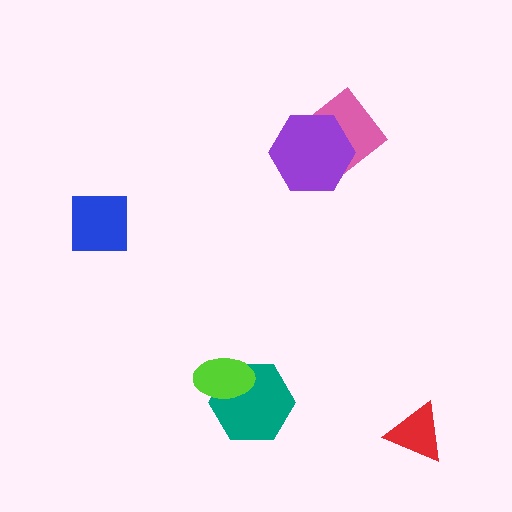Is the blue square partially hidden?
No, no other shape covers it.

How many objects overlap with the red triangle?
0 objects overlap with the red triangle.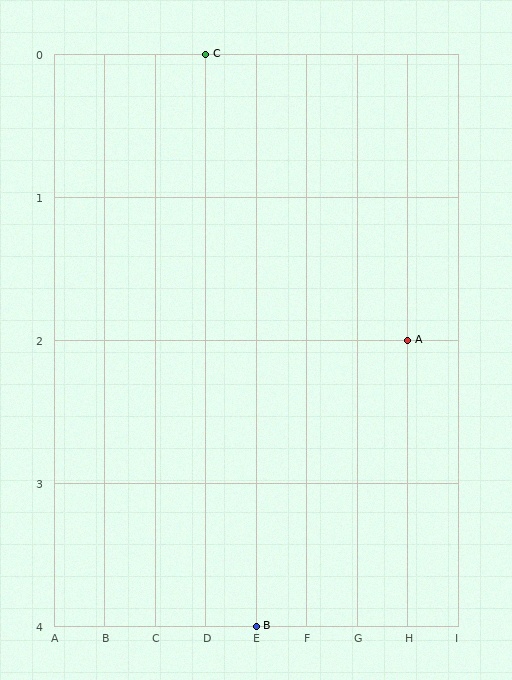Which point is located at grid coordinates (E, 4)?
Point B is at (E, 4).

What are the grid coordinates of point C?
Point C is at grid coordinates (D, 0).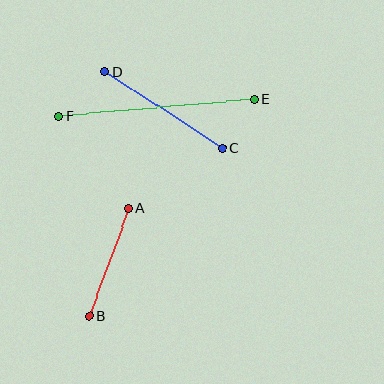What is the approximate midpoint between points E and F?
The midpoint is at approximately (156, 108) pixels.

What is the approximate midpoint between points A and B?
The midpoint is at approximately (109, 262) pixels.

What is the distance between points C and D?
The distance is approximately 140 pixels.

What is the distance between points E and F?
The distance is approximately 196 pixels.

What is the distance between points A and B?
The distance is approximately 115 pixels.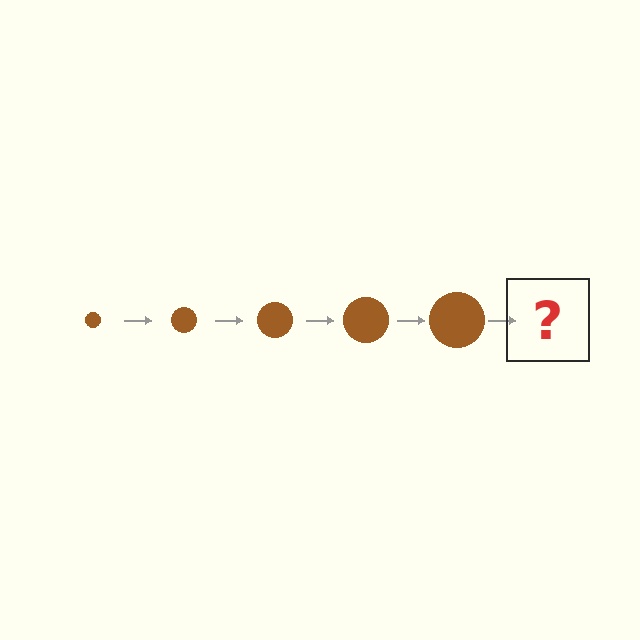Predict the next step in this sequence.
The next step is a brown circle, larger than the previous one.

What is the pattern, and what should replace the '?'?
The pattern is that the circle gets progressively larger each step. The '?' should be a brown circle, larger than the previous one.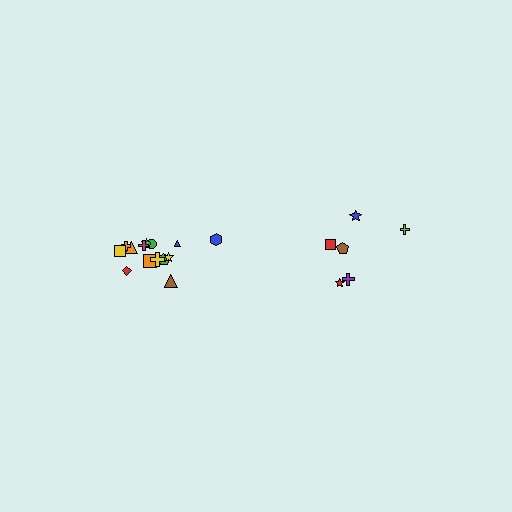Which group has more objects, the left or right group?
The left group.